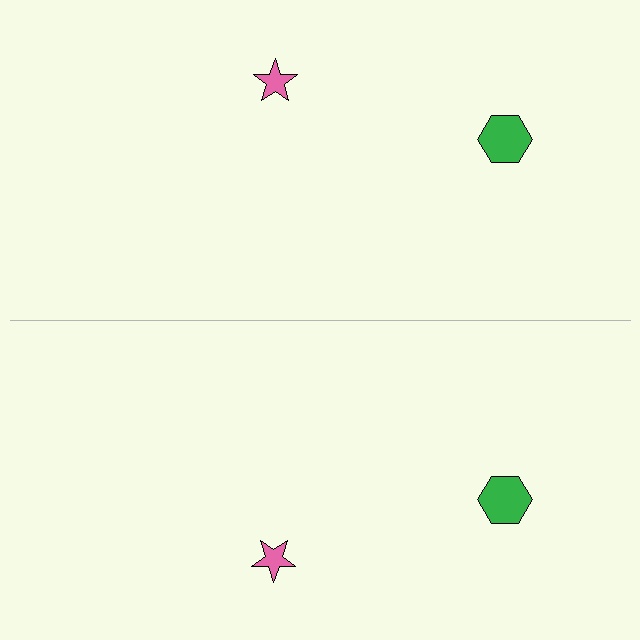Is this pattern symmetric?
Yes, this pattern has bilateral (reflection) symmetry.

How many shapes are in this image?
There are 4 shapes in this image.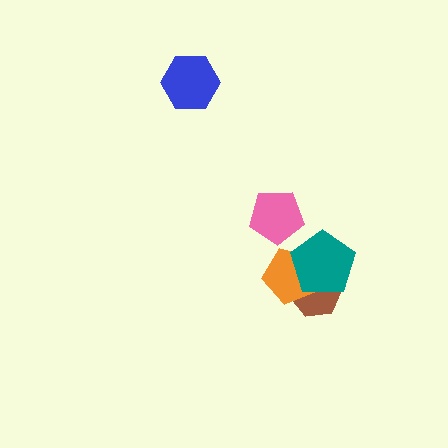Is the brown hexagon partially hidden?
Yes, it is partially covered by another shape.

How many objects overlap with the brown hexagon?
2 objects overlap with the brown hexagon.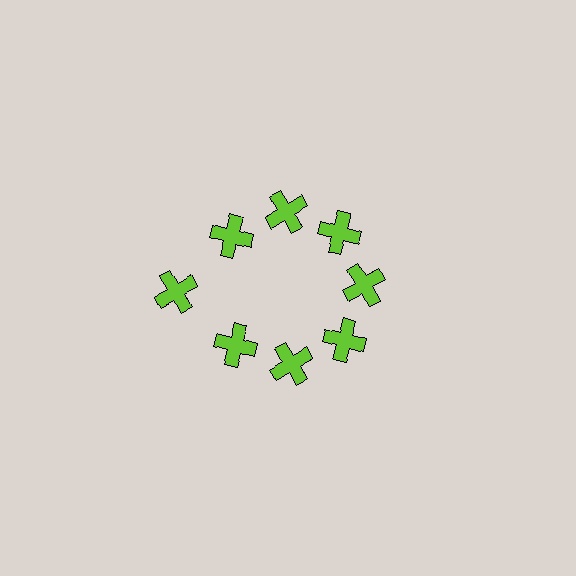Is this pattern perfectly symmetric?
No. The 8 lime crosses are arranged in a ring, but one element near the 9 o'clock position is pushed outward from the center, breaking the 8-fold rotational symmetry.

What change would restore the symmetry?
The symmetry would be restored by moving it inward, back onto the ring so that all 8 crosses sit at equal angles and equal distance from the center.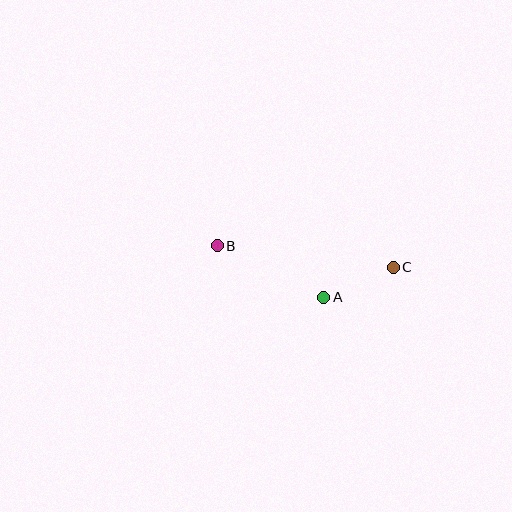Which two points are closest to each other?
Points A and C are closest to each other.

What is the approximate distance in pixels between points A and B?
The distance between A and B is approximately 118 pixels.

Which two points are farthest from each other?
Points B and C are farthest from each other.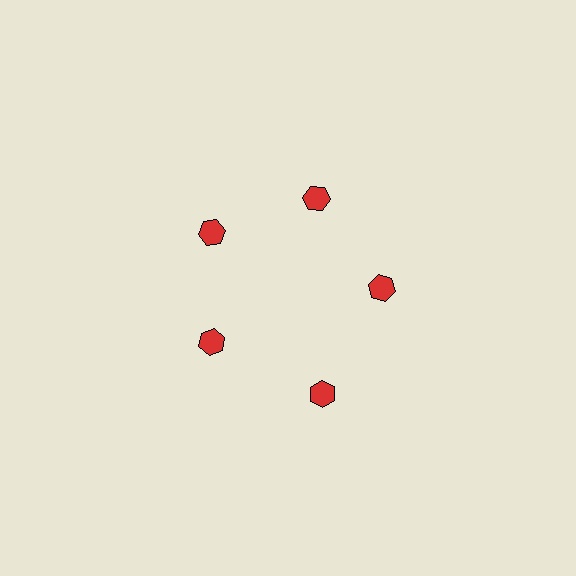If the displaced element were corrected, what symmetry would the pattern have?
It would have 5-fold rotational symmetry — the pattern would map onto itself every 72 degrees.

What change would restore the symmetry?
The symmetry would be restored by moving it inward, back onto the ring so that all 5 hexagons sit at equal angles and equal distance from the center.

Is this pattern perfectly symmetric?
No. The 5 red hexagons are arranged in a ring, but one element near the 5 o'clock position is pushed outward from the center, breaking the 5-fold rotational symmetry.